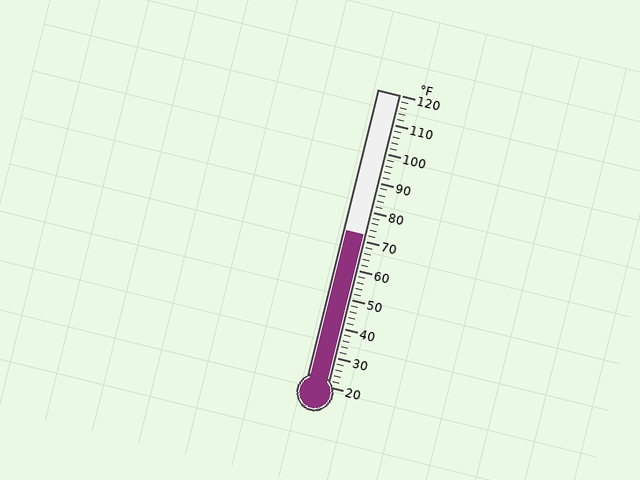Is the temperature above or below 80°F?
The temperature is below 80°F.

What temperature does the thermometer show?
The thermometer shows approximately 72°F.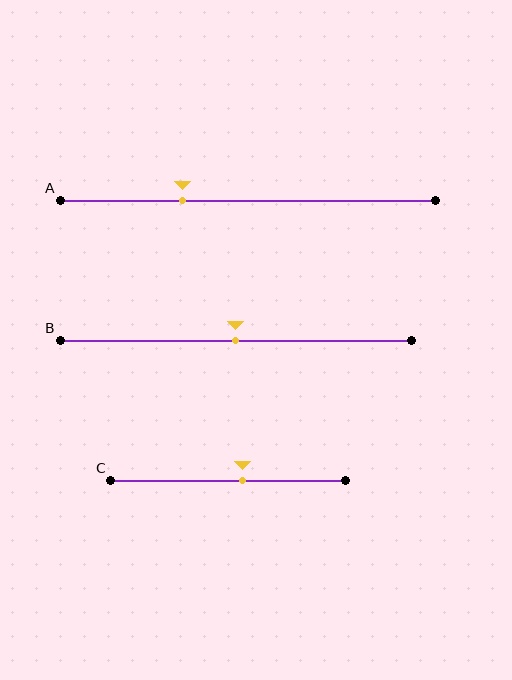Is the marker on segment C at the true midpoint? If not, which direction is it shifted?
No, the marker on segment C is shifted to the right by about 6% of the segment length.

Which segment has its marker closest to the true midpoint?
Segment B has its marker closest to the true midpoint.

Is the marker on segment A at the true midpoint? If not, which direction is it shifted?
No, the marker on segment A is shifted to the left by about 17% of the segment length.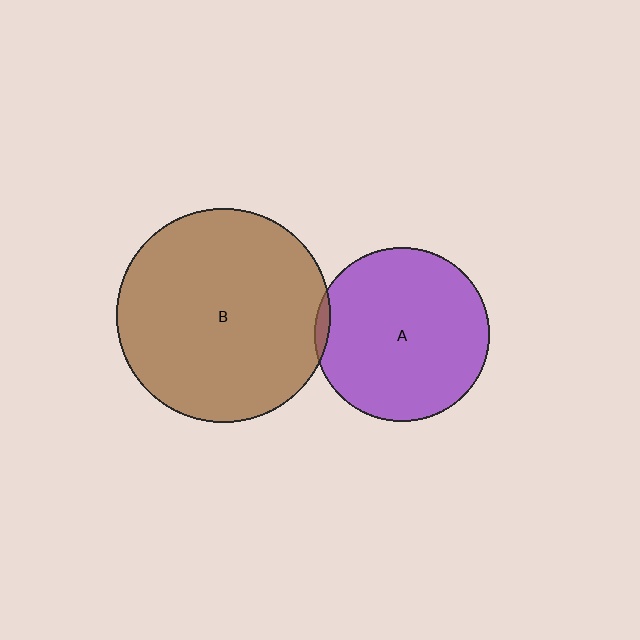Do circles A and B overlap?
Yes.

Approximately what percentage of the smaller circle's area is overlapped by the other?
Approximately 5%.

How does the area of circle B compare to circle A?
Approximately 1.5 times.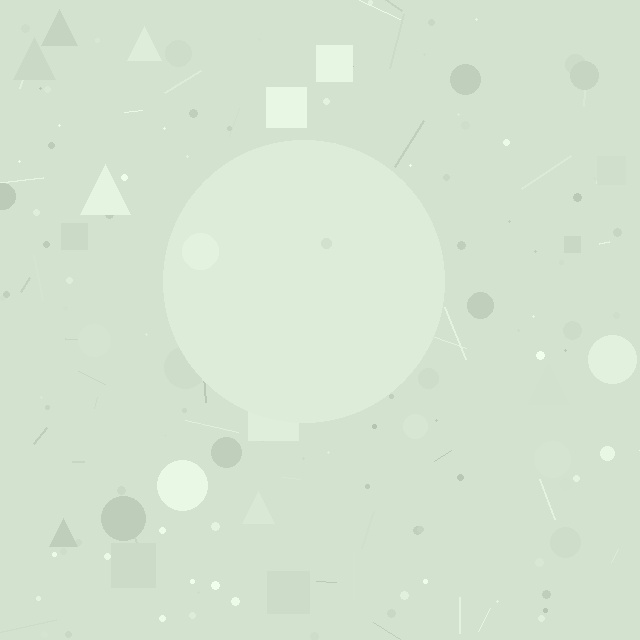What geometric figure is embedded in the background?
A circle is embedded in the background.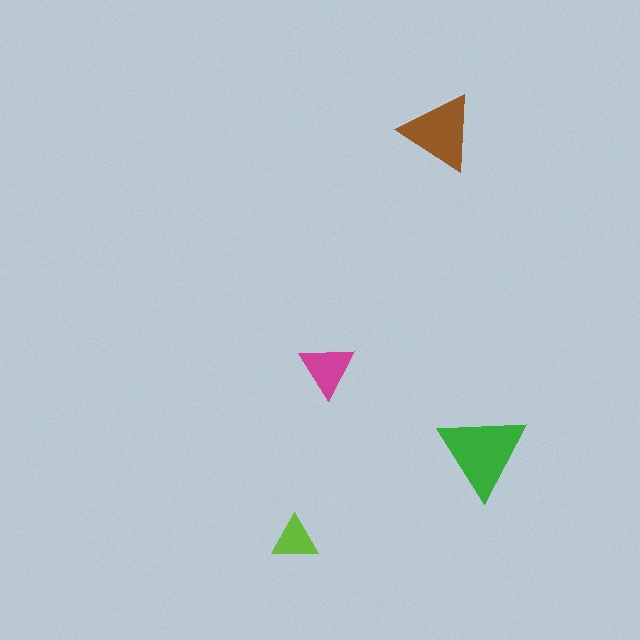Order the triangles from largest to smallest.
the green one, the brown one, the magenta one, the lime one.